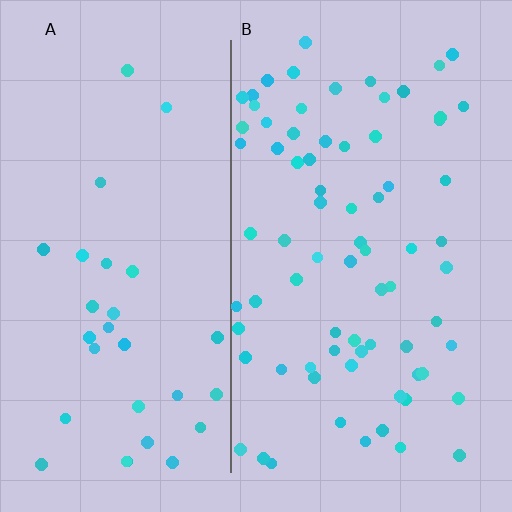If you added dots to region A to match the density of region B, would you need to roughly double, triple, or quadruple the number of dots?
Approximately double.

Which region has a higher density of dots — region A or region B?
B (the right).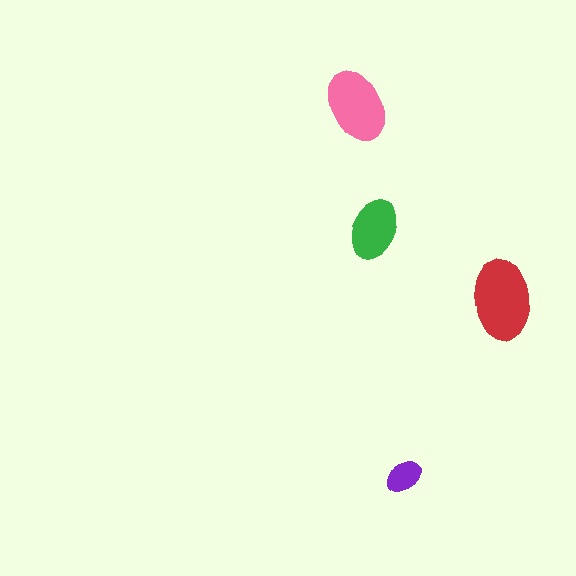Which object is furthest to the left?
The pink ellipse is leftmost.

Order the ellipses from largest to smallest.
the red one, the pink one, the green one, the purple one.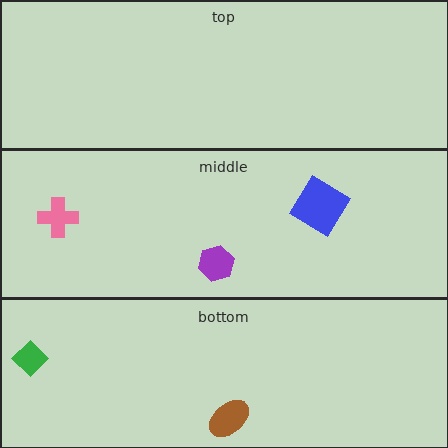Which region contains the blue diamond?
The middle region.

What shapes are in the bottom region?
The green diamond, the brown ellipse.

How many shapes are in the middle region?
3.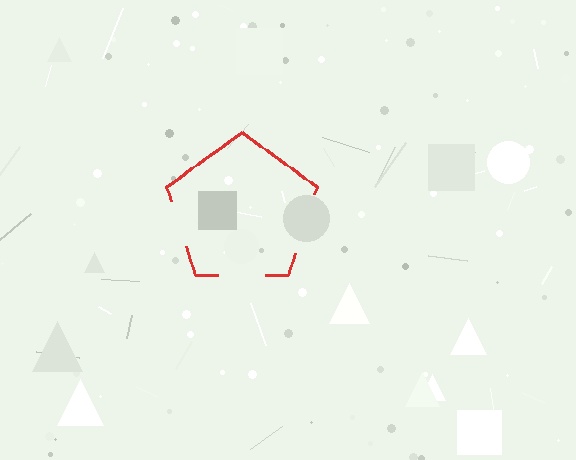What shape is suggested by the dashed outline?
The dashed outline suggests a pentagon.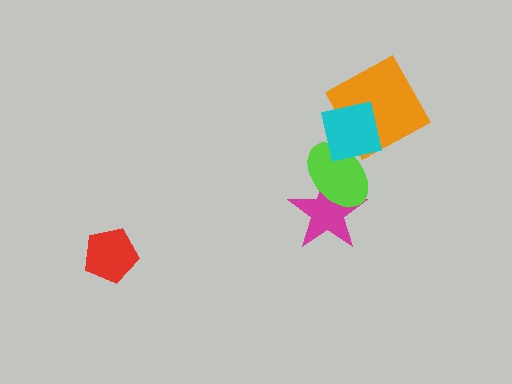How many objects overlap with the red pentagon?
0 objects overlap with the red pentagon.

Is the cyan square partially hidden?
No, no other shape covers it.